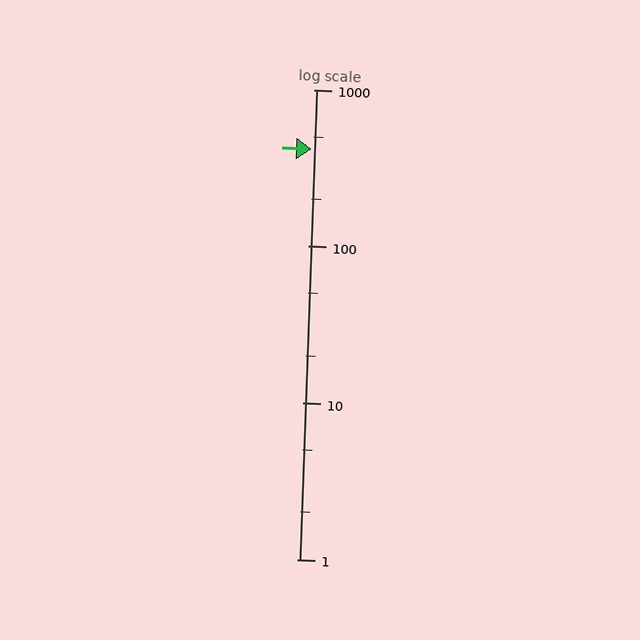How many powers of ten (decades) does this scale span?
The scale spans 3 decades, from 1 to 1000.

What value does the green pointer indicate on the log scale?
The pointer indicates approximately 420.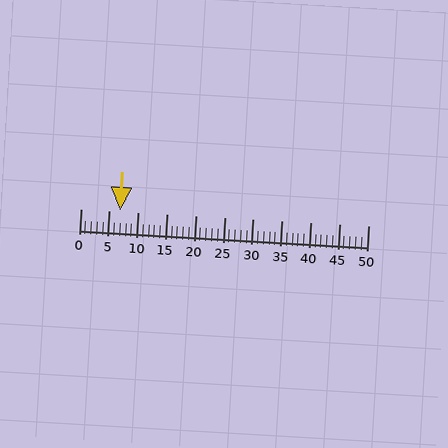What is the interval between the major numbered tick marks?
The major tick marks are spaced 5 units apart.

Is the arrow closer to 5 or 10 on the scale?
The arrow is closer to 5.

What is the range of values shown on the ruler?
The ruler shows values from 0 to 50.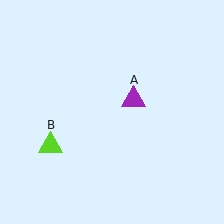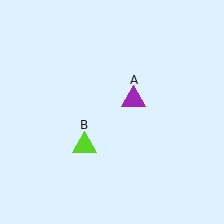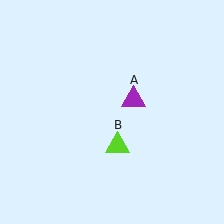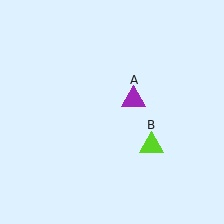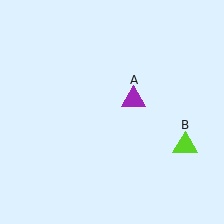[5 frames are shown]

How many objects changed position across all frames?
1 object changed position: lime triangle (object B).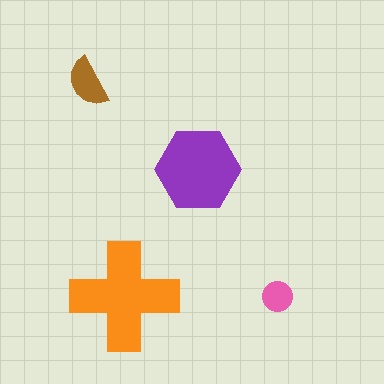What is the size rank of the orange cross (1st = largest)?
1st.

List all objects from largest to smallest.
The orange cross, the purple hexagon, the brown semicircle, the pink circle.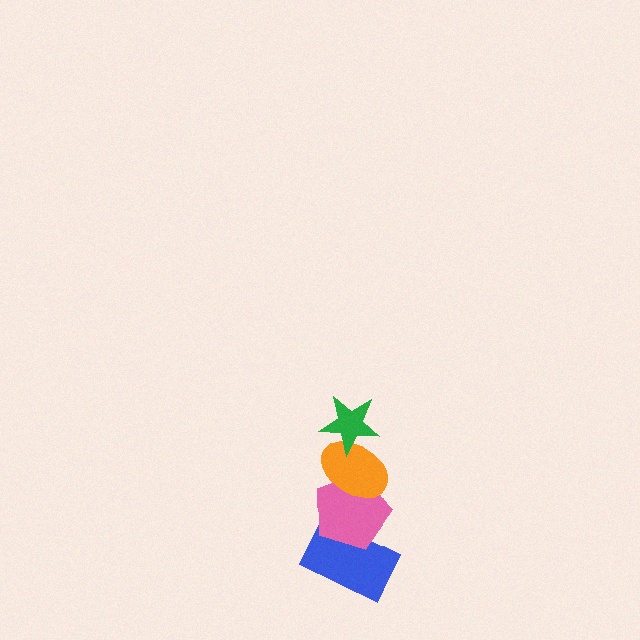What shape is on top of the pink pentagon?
The orange ellipse is on top of the pink pentagon.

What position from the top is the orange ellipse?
The orange ellipse is 2nd from the top.